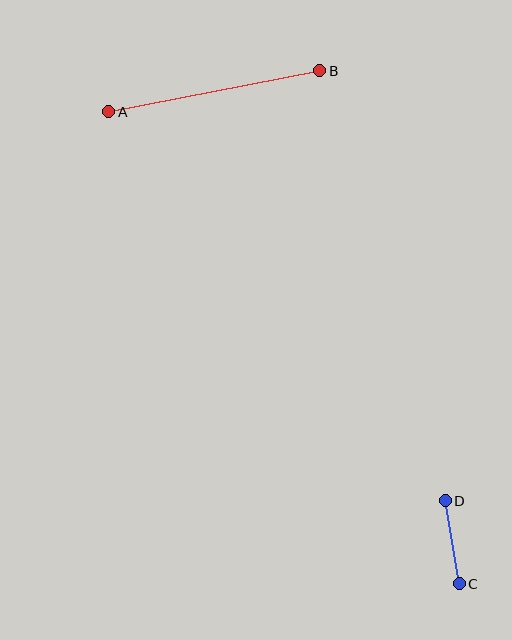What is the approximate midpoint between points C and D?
The midpoint is at approximately (452, 542) pixels.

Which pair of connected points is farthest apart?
Points A and B are farthest apart.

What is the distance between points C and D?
The distance is approximately 84 pixels.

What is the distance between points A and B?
The distance is approximately 215 pixels.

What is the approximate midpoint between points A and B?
The midpoint is at approximately (214, 91) pixels.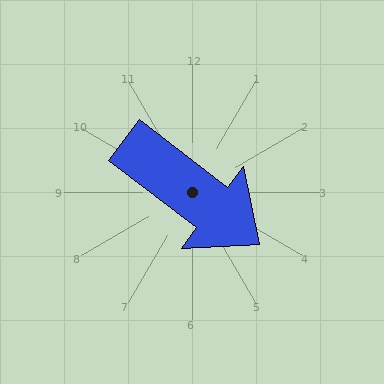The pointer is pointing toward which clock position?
Roughly 4 o'clock.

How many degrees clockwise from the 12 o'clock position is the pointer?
Approximately 127 degrees.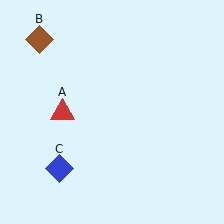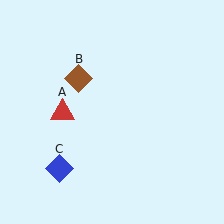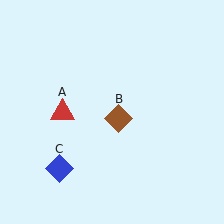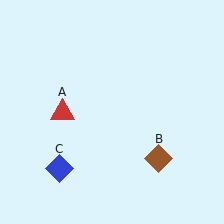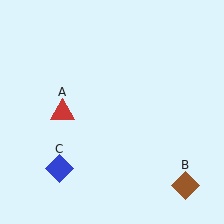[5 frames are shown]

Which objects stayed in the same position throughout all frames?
Red triangle (object A) and blue diamond (object C) remained stationary.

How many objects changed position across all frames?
1 object changed position: brown diamond (object B).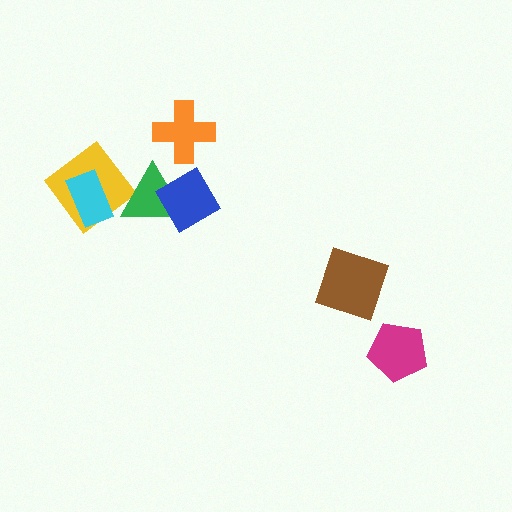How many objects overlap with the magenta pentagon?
0 objects overlap with the magenta pentagon.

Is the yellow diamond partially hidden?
Yes, it is partially covered by another shape.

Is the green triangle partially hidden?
Yes, it is partially covered by another shape.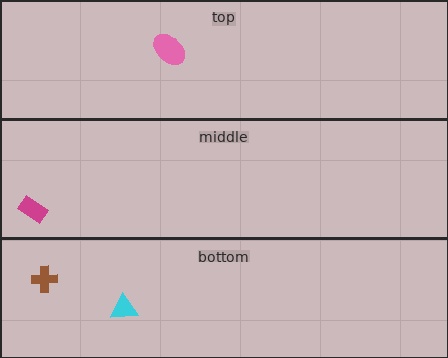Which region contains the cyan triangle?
The bottom region.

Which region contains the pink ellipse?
The top region.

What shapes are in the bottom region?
The brown cross, the cyan triangle.